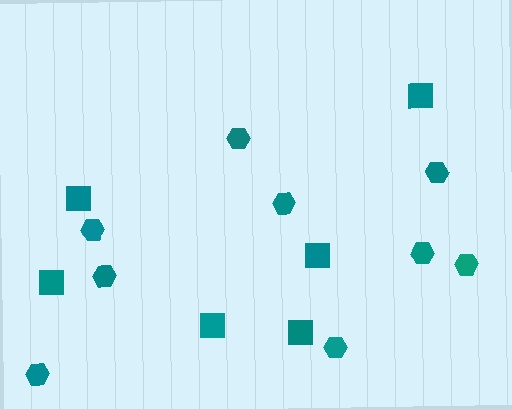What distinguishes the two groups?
There are 2 groups: one group of squares (6) and one group of hexagons (9).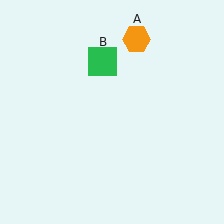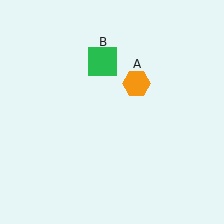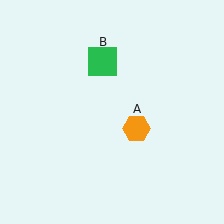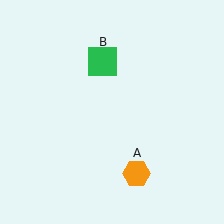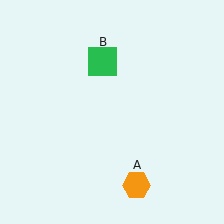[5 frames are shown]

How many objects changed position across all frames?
1 object changed position: orange hexagon (object A).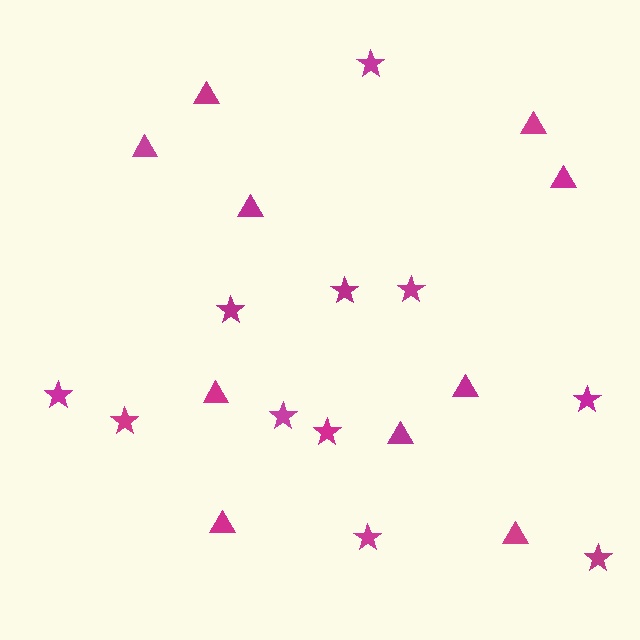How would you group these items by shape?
There are 2 groups: one group of stars (11) and one group of triangles (10).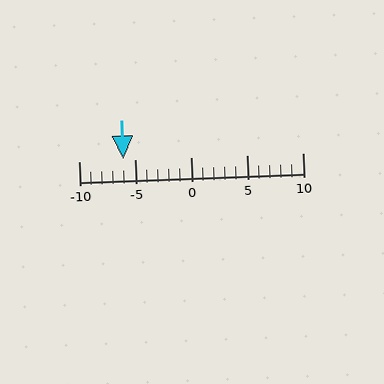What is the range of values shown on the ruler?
The ruler shows values from -10 to 10.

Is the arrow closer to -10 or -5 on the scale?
The arrow is closer to -5.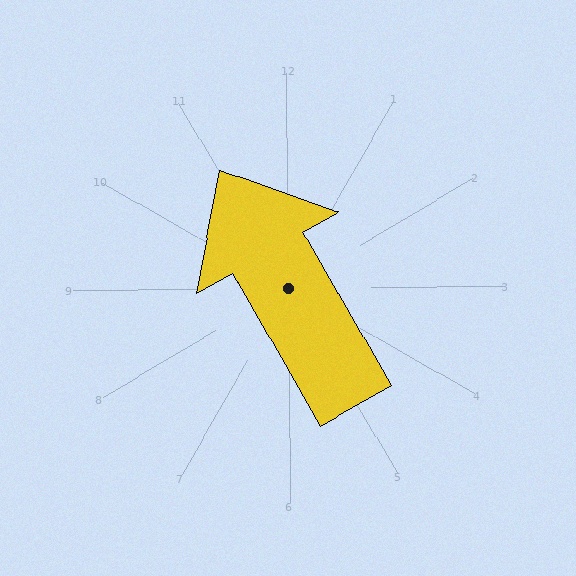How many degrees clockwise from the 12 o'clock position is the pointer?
Approximately 331 degrees.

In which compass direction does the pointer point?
Northwest.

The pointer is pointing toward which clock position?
Roughly 11 o'clock.